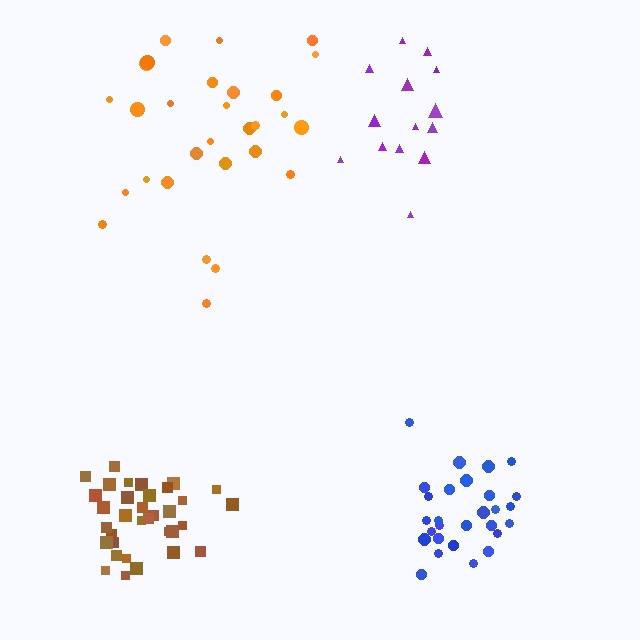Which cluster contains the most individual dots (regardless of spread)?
Brown (34).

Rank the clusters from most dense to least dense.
brown, blue, orange, purple.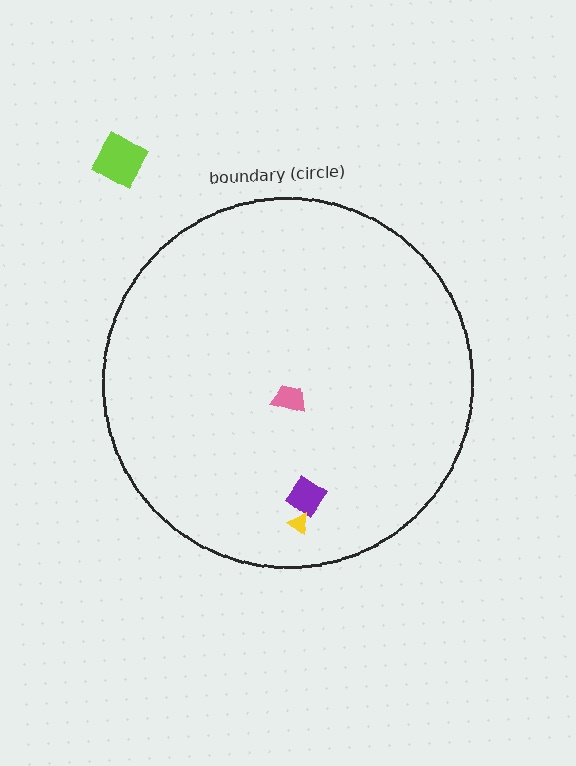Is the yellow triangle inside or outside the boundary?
Inside.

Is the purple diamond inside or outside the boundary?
Inside.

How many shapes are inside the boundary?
3 inside, 1 outside.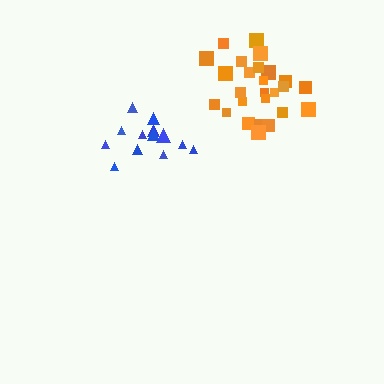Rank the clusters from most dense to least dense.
orange, blue.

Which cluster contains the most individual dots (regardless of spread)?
Orange (26).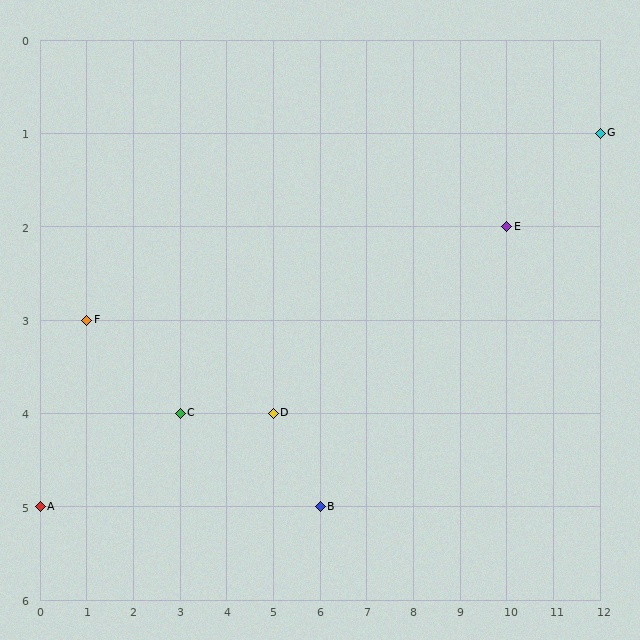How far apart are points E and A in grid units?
Points E and A are 10 columns and 3 rows apart (about 10.4 grid units diagonally).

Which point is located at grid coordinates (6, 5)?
Point B is at (6, 5).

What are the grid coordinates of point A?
Point A is at grid coordinates (0, 5).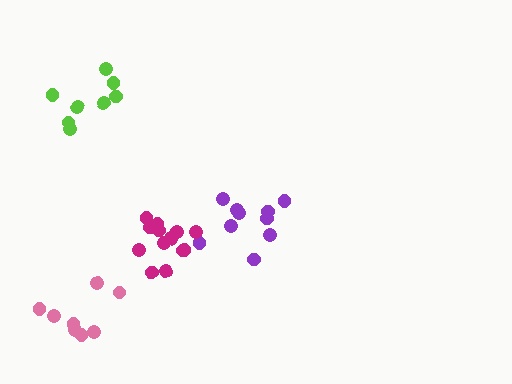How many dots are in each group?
Group 1: 8 dots, Group 2: 10 dots, Group 3: 8 dots, Group 4: 13 dots (39 total).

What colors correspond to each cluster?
The clusters are colored: lime, purple, pink, magenta.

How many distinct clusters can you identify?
There are 4 distinct clusters.